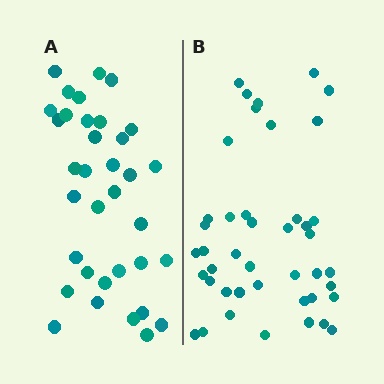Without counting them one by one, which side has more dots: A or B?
Region B (the right region) has more dots.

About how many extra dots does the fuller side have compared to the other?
Region B has roughly 8 or so more dots than region A.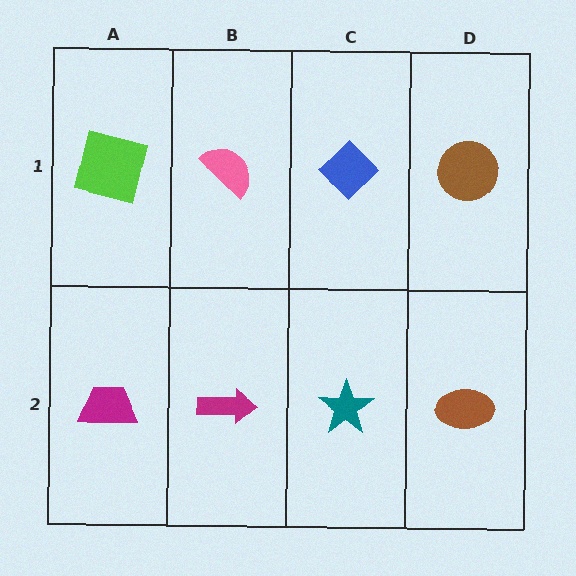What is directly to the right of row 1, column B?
A blue diamond.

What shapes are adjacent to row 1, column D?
A brown ellipse (row 2, column D), a blue diamond (row 1, column C).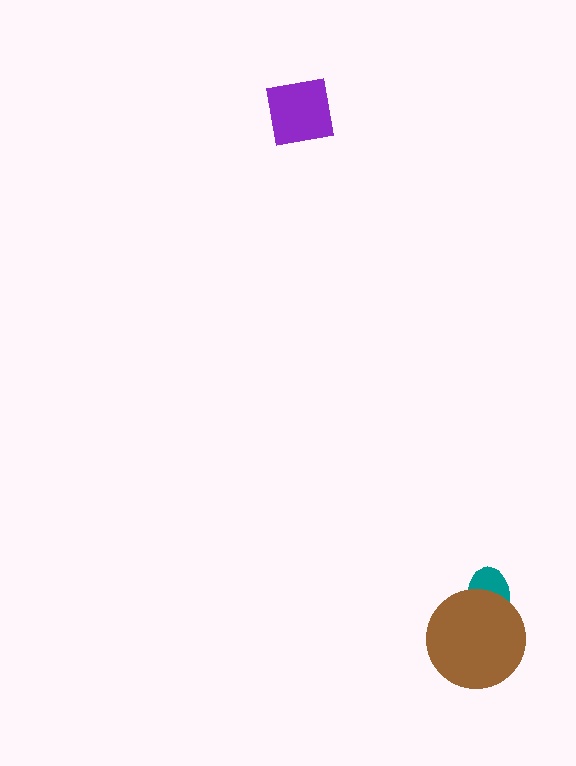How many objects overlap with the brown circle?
1 object overlaps with the brown circle.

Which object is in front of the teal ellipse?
The brown circle is in front of the teal ellipse.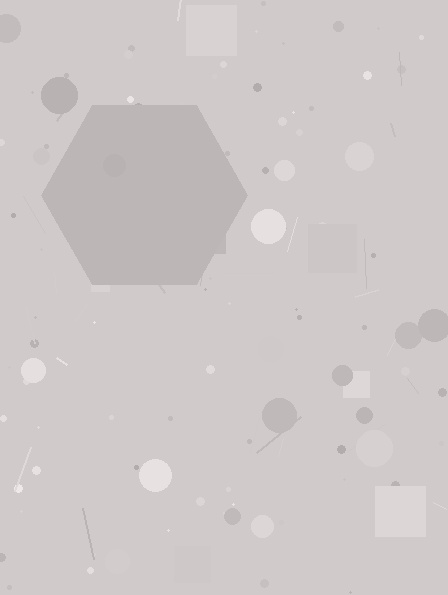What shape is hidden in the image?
A hexagon is hidden in the image.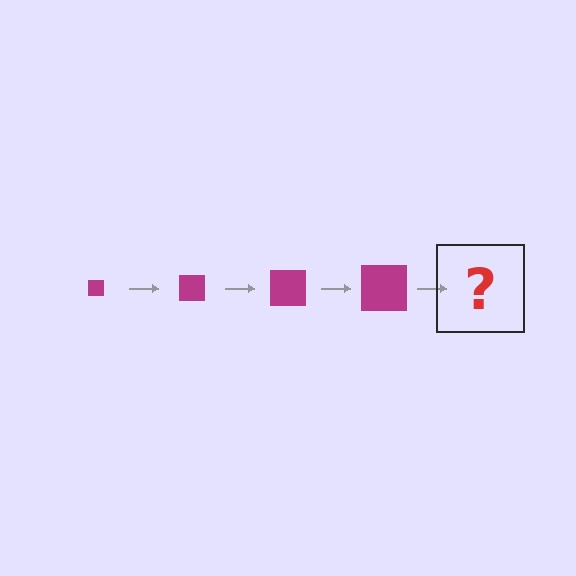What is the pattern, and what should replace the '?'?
The pattern is that the square gets progressively larger each step. The '?' should be a magenta square, larger than the previous one.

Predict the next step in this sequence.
The next step is a magenta square, larger than the previous one.